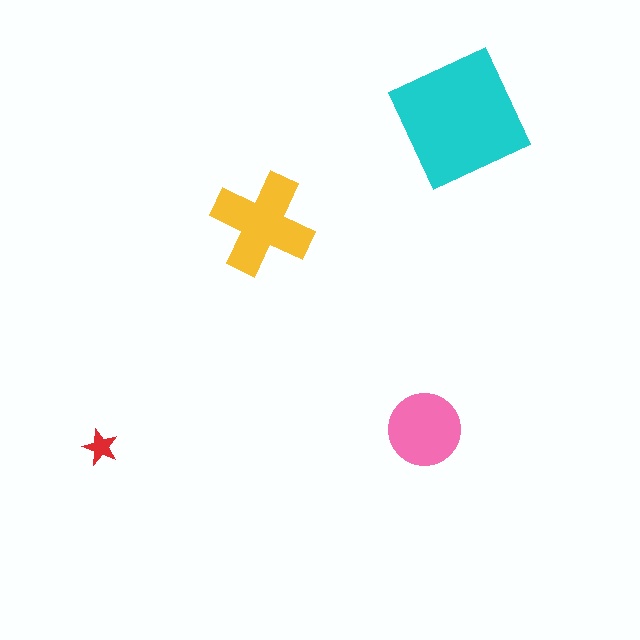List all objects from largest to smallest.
The cyan square, the yellow cross, the pink circle, the red star.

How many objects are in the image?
There are 4 objects in the image.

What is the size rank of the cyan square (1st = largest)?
1st.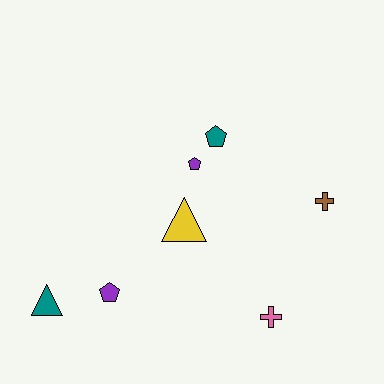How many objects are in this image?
There are 7 objects.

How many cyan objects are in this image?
There are no cyan objects.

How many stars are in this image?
There are no stars.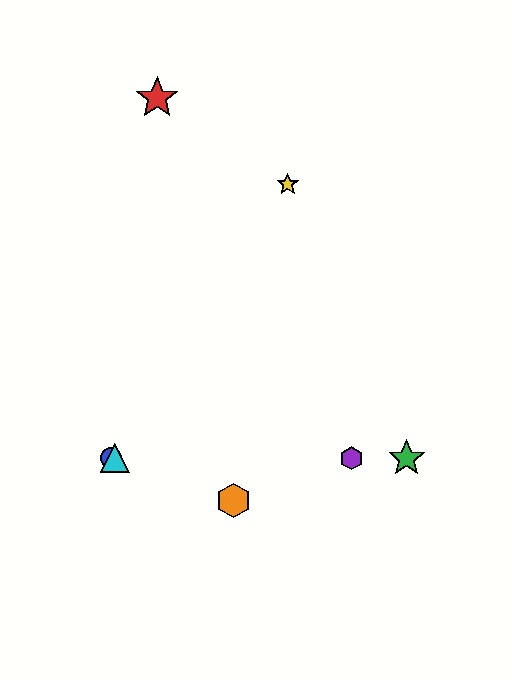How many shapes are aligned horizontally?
4 shapes (the blue circle, the green star, the purple hexagon, the cyan triangle) are aligned horizontally.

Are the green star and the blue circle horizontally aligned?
Yes, both are at y≈458.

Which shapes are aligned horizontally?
The blue circle, the green star, the purple hexagon, the cyan triangle are aligned horizontally.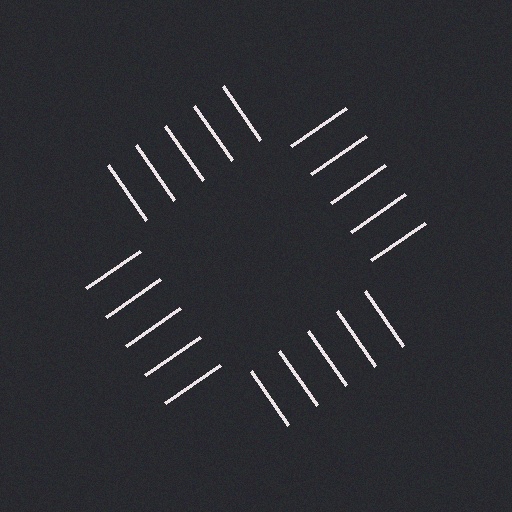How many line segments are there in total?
20 — 5 along each of the 4 edges.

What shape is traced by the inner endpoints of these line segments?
An illusory square — the line segments terminate on its edges but no continuous stroke is drawn.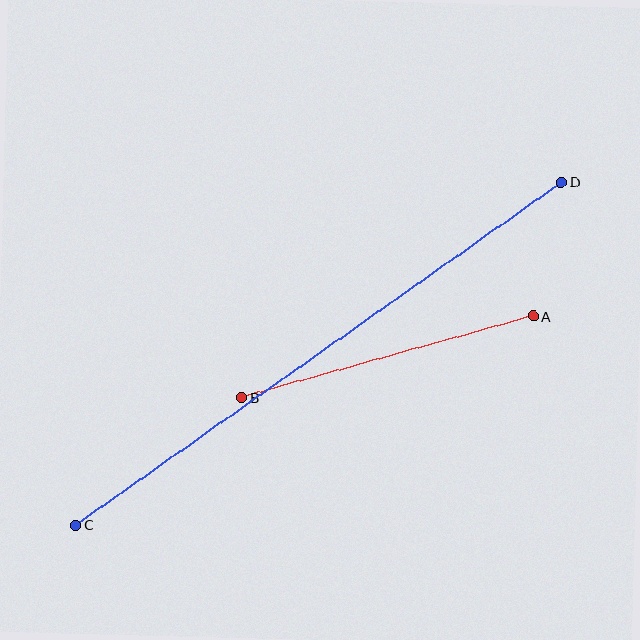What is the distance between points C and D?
The distance is approximately 595 pixels.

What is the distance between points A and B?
The distance is approximately 303 pixels.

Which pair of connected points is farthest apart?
Points C and D are farthest apart.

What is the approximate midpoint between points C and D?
The midpoint is at approximately (318, 354) pixels.